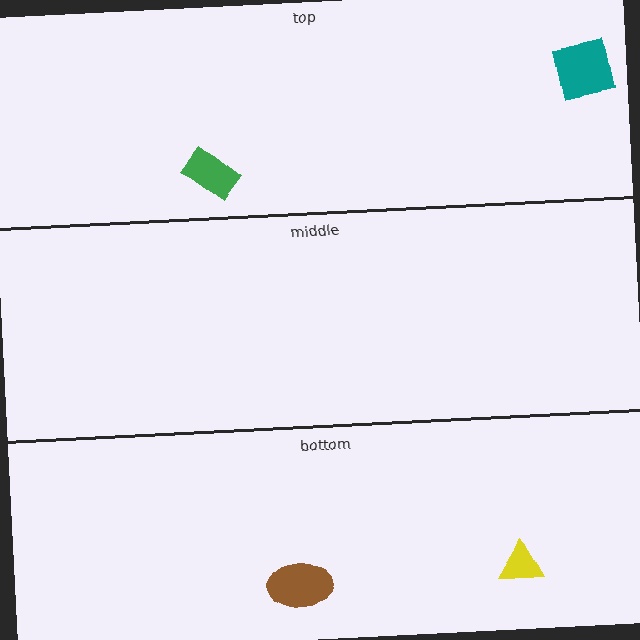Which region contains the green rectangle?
The top region.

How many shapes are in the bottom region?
2.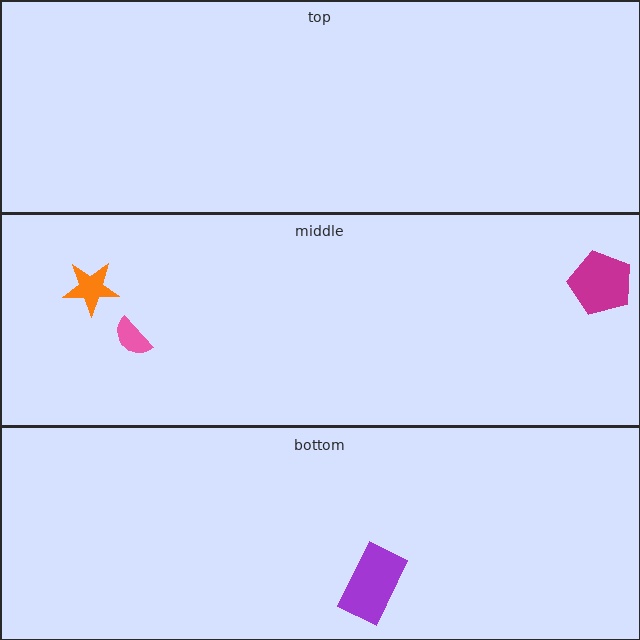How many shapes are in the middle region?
3.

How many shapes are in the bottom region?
1.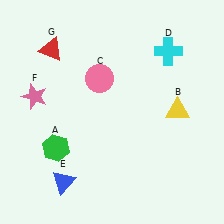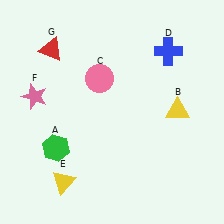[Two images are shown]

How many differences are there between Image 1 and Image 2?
There are 2 differences between the two images.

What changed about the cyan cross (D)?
In Image 1, D is cyan. In Image 2, it changed to blue.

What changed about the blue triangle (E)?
In Image 1, E is blue. In Image 2, it changed to yellow.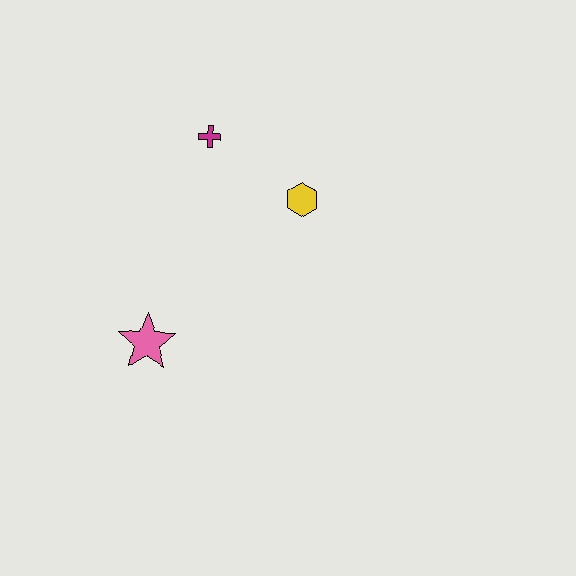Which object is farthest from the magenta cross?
The pink star is farthest from the magenta cross.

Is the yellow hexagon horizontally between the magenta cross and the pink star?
No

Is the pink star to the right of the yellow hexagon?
No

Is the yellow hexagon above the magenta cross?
No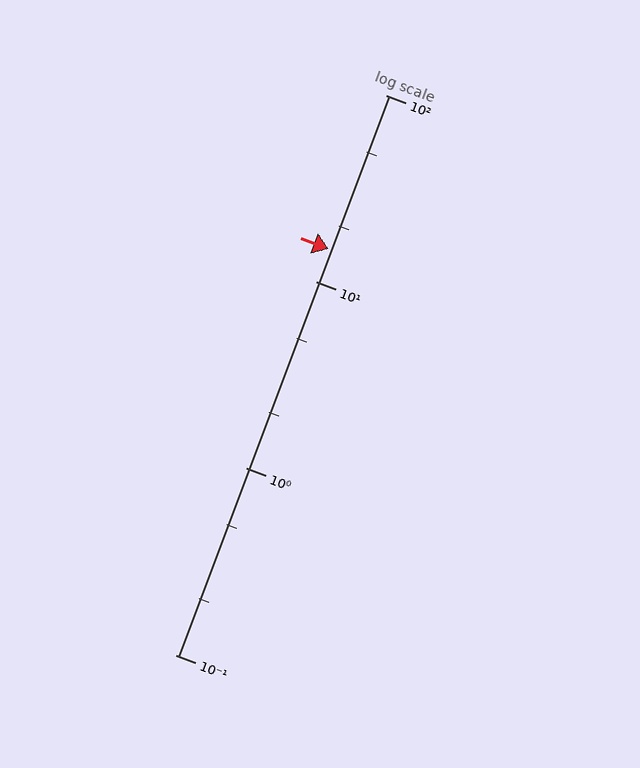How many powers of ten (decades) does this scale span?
The scale spans 3 decades, from 0.1 to 100.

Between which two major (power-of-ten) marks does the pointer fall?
The pointer is between 10 and 100.